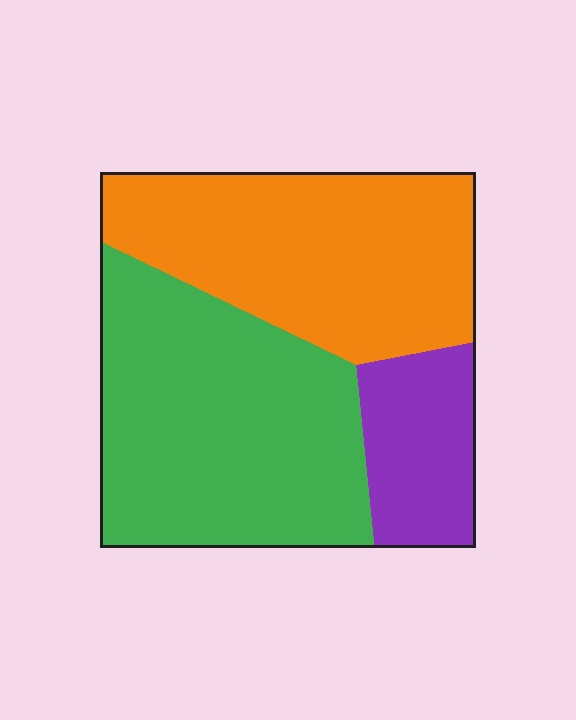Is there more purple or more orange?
Orange.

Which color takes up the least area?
Purple, at roughly 15%.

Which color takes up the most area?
Green, at roughly 45%.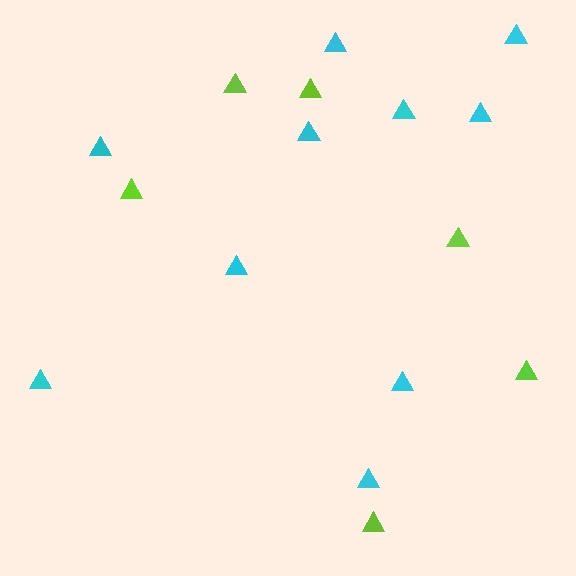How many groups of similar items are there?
There are 2 groups: one group of cyan triangles (10) and one group of lime triangles (6).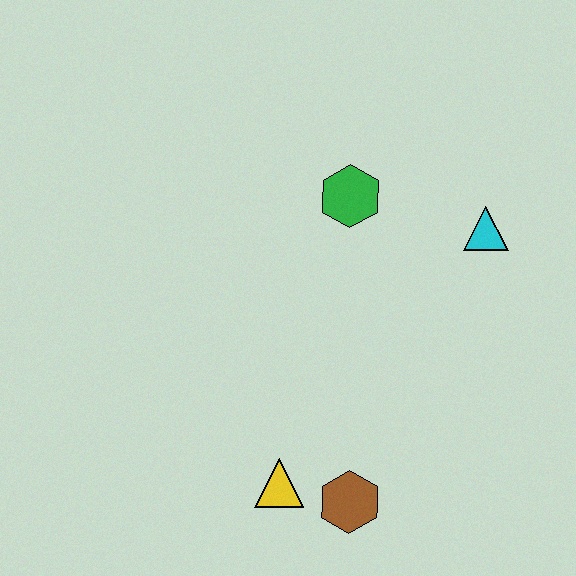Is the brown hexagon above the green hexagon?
No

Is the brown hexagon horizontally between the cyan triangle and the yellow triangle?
Yes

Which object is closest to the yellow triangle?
The brown hexagon is closest to the yellow triangle.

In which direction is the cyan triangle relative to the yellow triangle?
The cyan triangle is above the yellow triangle.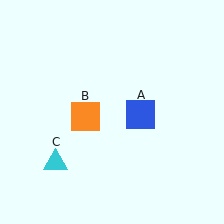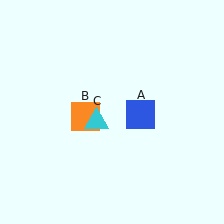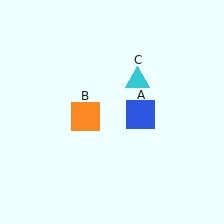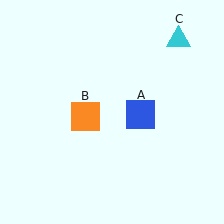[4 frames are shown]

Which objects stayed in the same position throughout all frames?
Blue square (object A) and orange square (object B) remained stationary.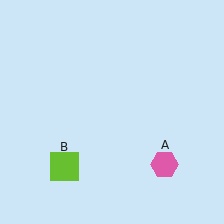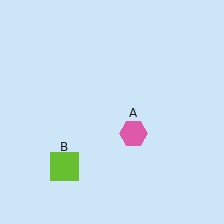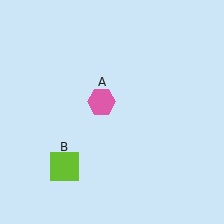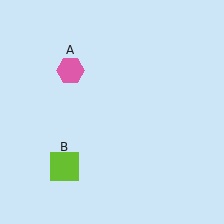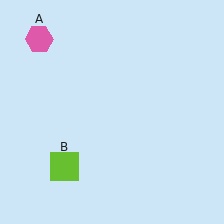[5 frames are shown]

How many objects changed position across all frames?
1 object changed position: pink hexagon (object A).